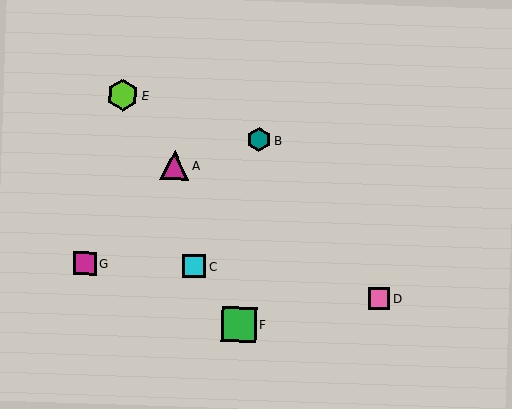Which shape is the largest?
The green square (labeled F) is the largest.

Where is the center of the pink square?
The center of the pink square is at (379, 299).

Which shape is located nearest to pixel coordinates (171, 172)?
The magenta triangle (labeled A) at (174, 165) is nearest to that location.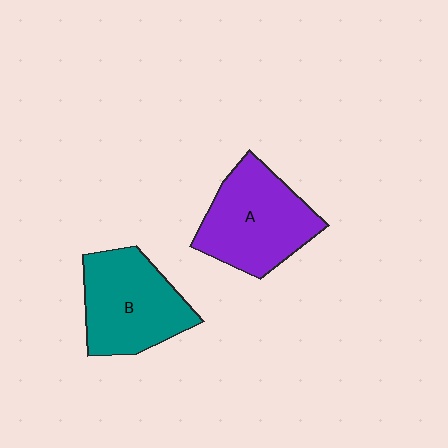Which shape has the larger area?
Shape A (purple).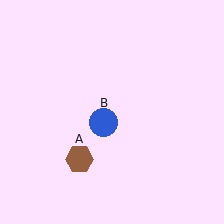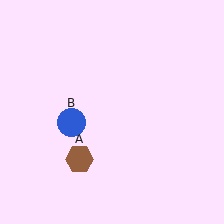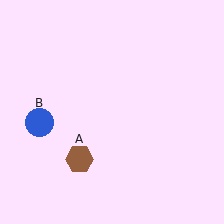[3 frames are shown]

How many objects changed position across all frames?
1 object changed position: blue circle (object B).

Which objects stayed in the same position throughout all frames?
Brown hexagon (object A) remained stationary.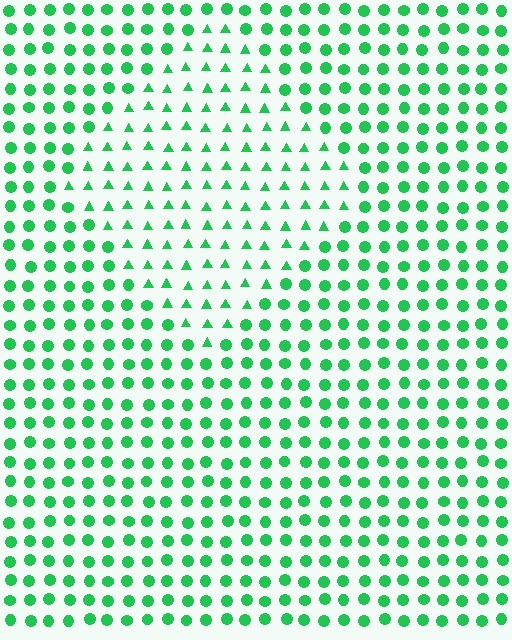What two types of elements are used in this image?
The image uses triangles inside the diamond region and circles outside it.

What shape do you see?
I see a diamond.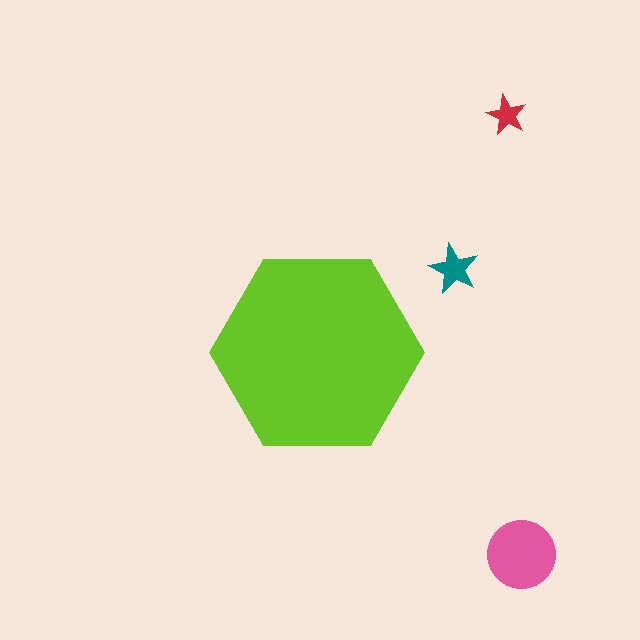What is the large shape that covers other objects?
A lime hexagon.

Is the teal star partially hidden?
No, the teal star is fully visible.